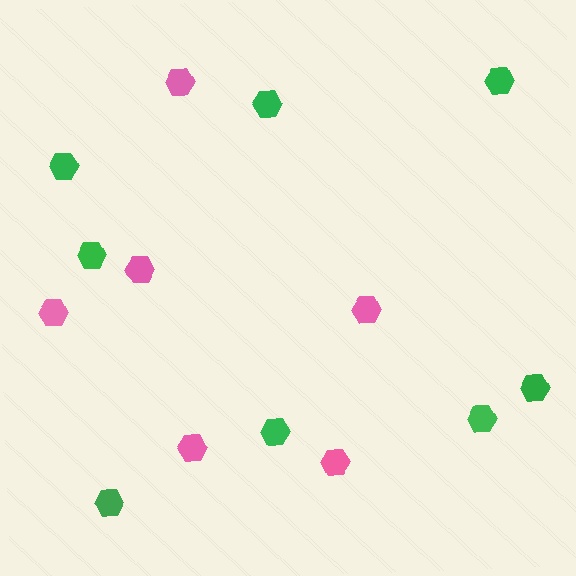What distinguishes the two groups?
There are 2 groups: one group of green hexagons (8) and one group of pink hexagons (6).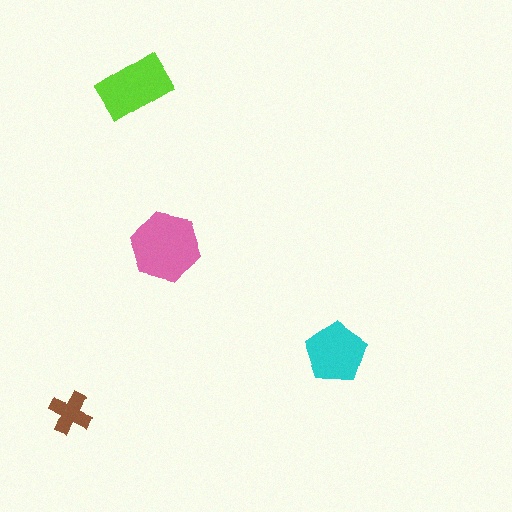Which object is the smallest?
The brown cross.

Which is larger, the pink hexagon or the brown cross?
The pink hexagon.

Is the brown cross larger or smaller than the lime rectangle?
Smaller.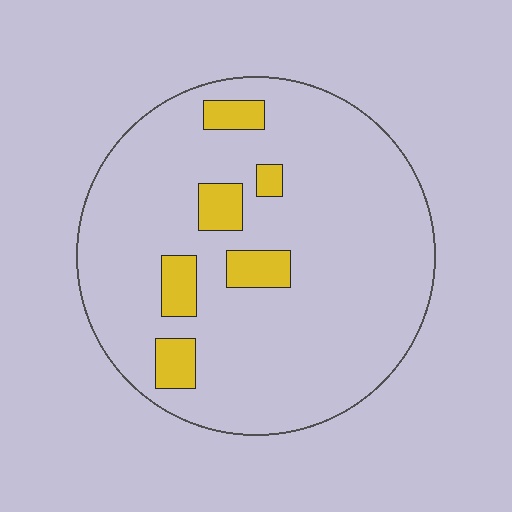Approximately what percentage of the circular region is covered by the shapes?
Approximately 10%.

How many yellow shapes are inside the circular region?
6.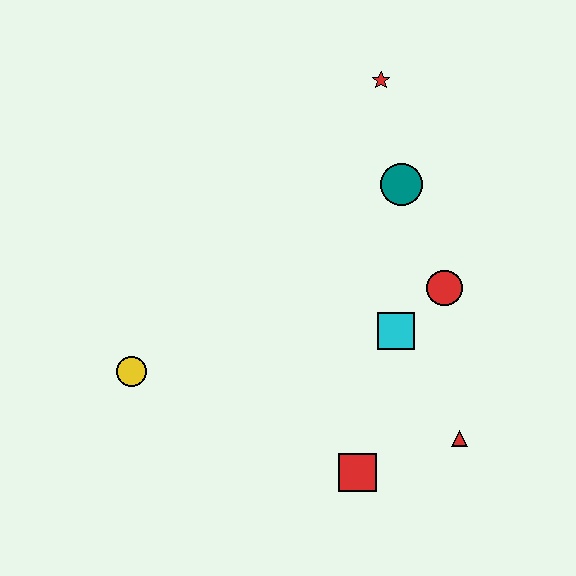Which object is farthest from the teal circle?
The yellow circle is farthest from the teal circle.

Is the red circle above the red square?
Yes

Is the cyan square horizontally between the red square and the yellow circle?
No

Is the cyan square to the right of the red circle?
No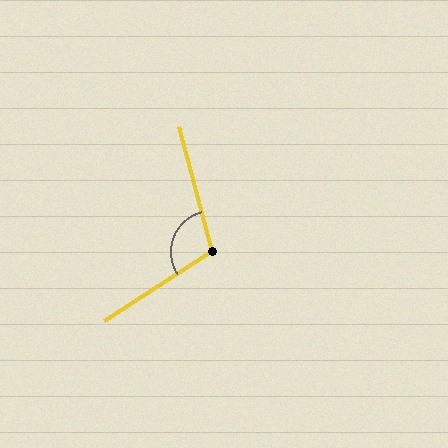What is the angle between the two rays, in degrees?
Approximately 108 degrees.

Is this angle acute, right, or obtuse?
It is obtuse.